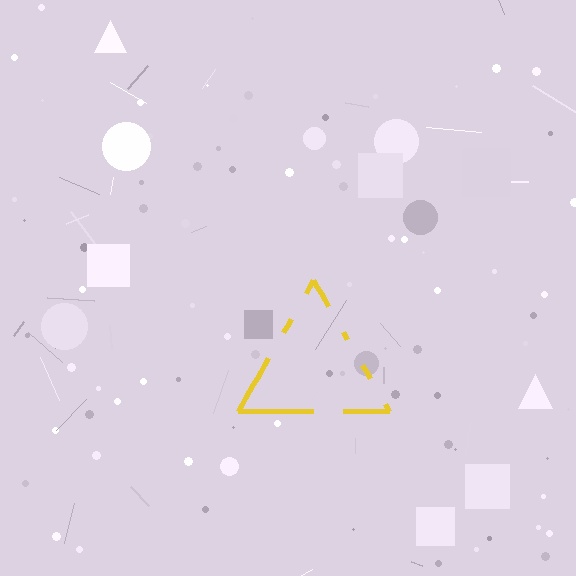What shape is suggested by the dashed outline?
The dashed outline suggests a triangle.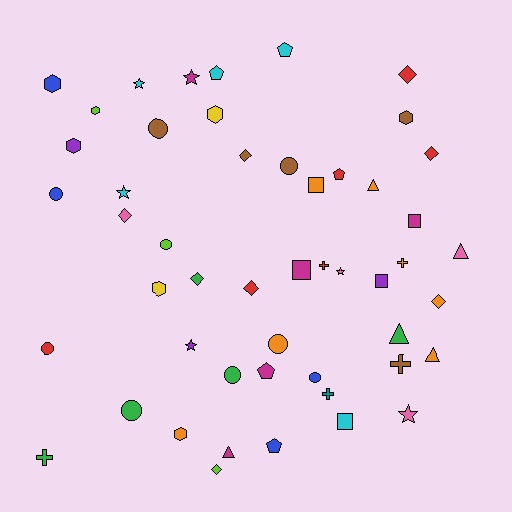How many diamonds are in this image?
There are 8 diamonds.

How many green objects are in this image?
There are 5 green objects.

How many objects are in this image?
There are 50 objects.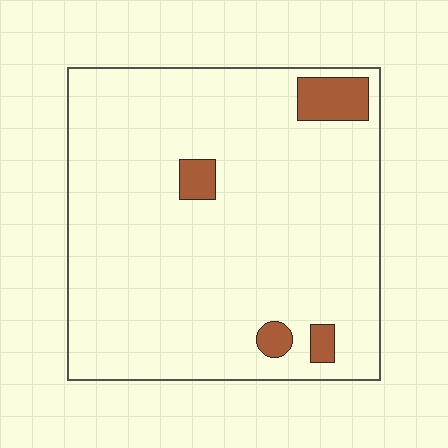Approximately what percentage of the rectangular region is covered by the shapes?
Approximately 5%.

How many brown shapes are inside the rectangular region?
4.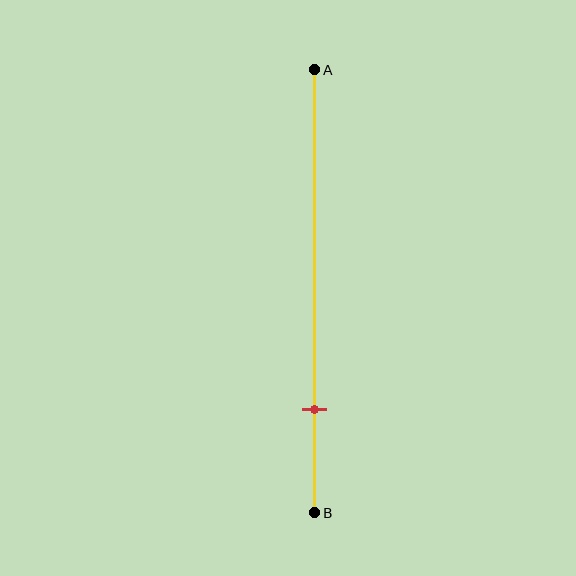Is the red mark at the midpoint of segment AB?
No, the mark is at about 75% from A, not at the 50% midpoint.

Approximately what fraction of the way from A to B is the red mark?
The red mark is approximately 75% of the way from A to B.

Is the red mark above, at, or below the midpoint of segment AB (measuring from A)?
The red mark is below the midpoint of segment AB.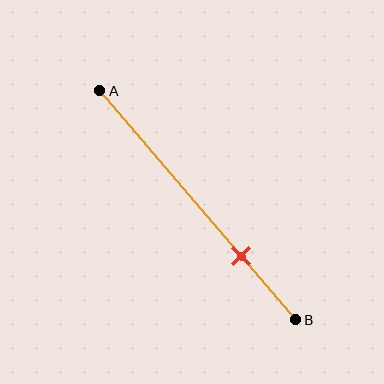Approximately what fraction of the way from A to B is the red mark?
The red mark is approximately 70% of the way from A to B.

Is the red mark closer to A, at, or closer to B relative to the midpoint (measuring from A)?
The red mark is closer to point B than the midpoint of segment AB.